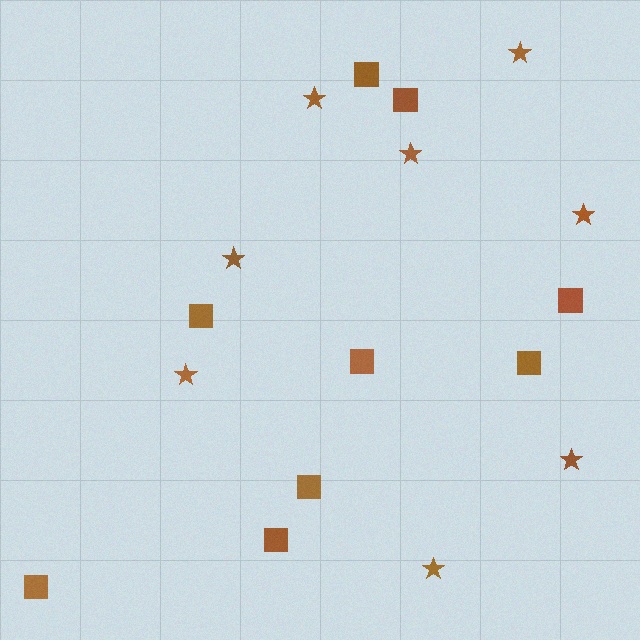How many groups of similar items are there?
There are 2 groups: one group of squares (9) and one group of stars (8).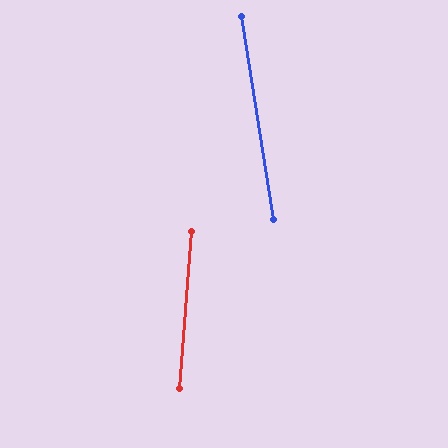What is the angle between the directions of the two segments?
Approximately 13 degrees.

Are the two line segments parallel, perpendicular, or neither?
Neither parallel nor perpendicular — they differ by about 13°.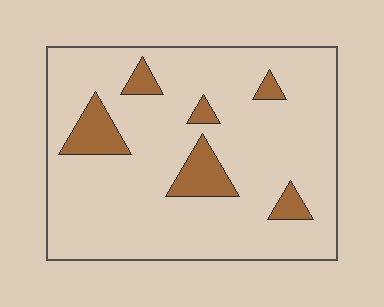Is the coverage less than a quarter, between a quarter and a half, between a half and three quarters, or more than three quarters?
Less than a quarter.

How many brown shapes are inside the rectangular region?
6.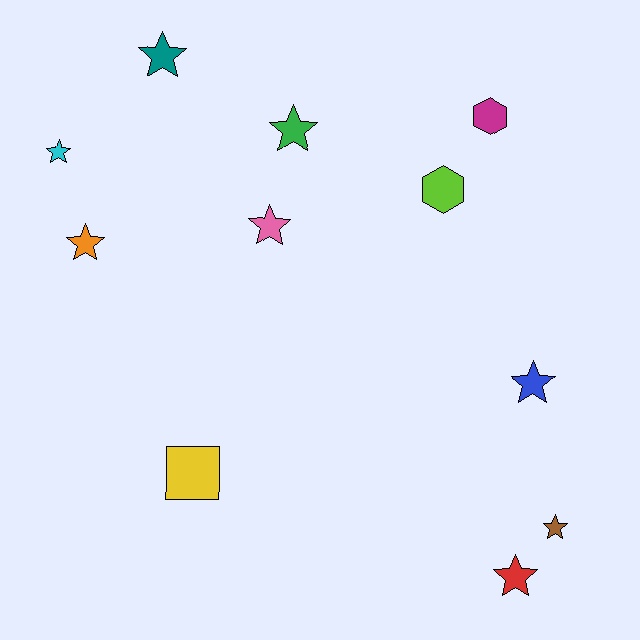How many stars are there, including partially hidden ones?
There are 8 stars.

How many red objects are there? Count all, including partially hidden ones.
There is 1 red object.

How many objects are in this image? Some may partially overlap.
There are 11 objects.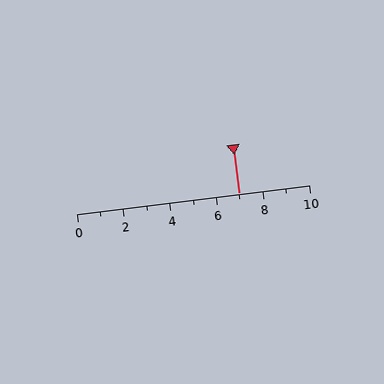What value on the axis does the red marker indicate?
The marker indicates approximately 7.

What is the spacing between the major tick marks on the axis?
The major ticks are spaced 2 apart.